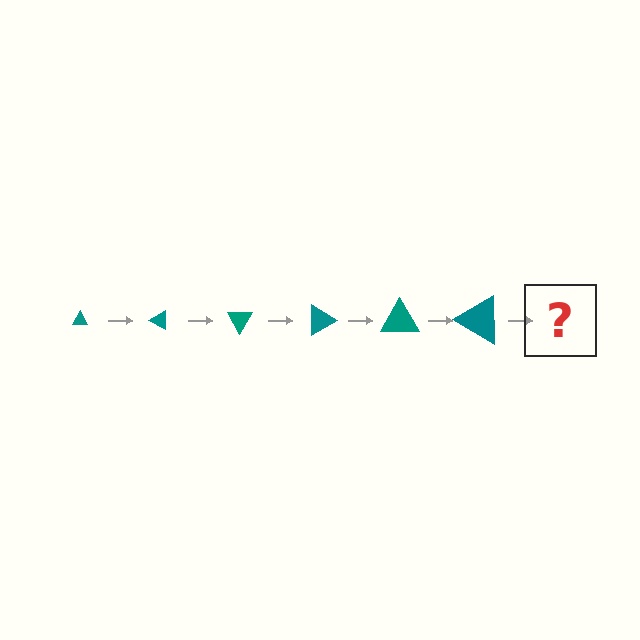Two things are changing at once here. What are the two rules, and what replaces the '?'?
The two rules are that the triangle grows larger each step and it rotates 30 degrees each step. The '?' should be a triangle, larger than the previous one and rotated 180 degrees from the start.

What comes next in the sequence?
The next element should be a triangle, larger than the previous one and rotated 180 degrees from the start.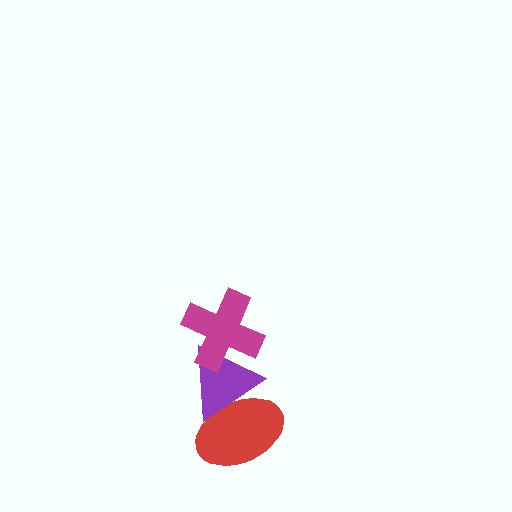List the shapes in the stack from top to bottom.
From top to bottom: the magenta cross, the purple triangle, the red ellipse.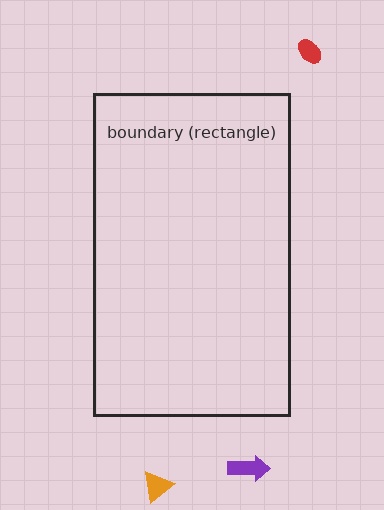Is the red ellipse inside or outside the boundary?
Outside.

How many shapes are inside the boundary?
0 inside, 3 outside.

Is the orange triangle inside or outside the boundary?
Outside.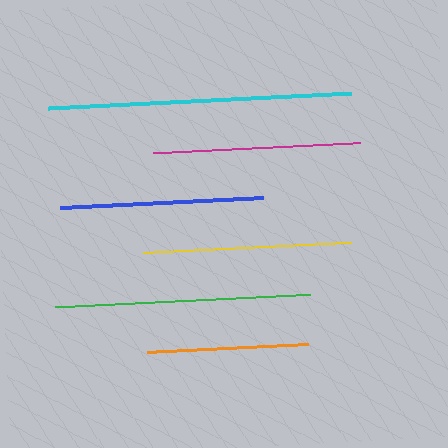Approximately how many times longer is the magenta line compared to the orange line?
The magenta line is approximately 1.3 times the length of the orange line.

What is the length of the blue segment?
The blue segment is approximately 204 pixels long.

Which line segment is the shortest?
The orange line is the shortest at approximately 161 pixels.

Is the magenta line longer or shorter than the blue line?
The magenta line is longer than the blue line.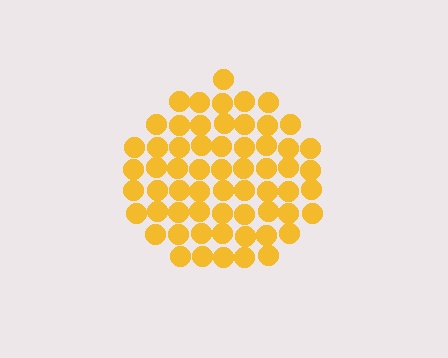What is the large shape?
The large shape is a circle.